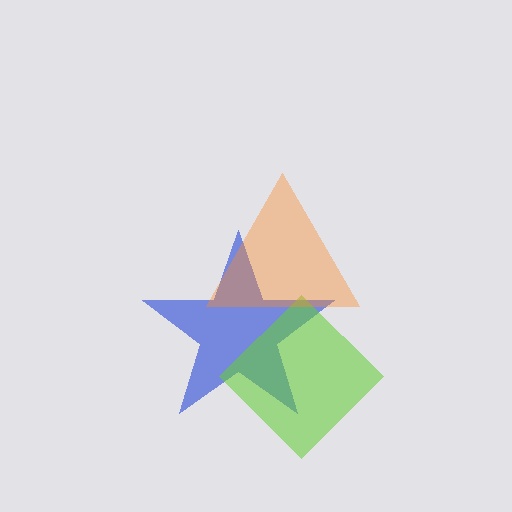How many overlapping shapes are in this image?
There are 3 overlapping shapes in the image.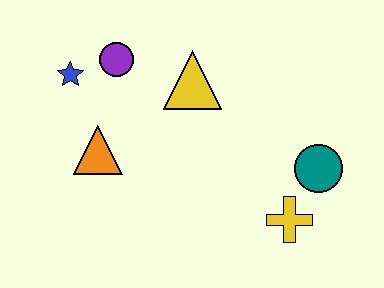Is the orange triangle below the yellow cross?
No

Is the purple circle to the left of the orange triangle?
No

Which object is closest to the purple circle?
The blue star is closest to the purple circle.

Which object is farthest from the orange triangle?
The teal circle is farthest from the orange triangle.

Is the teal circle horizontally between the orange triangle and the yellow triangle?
No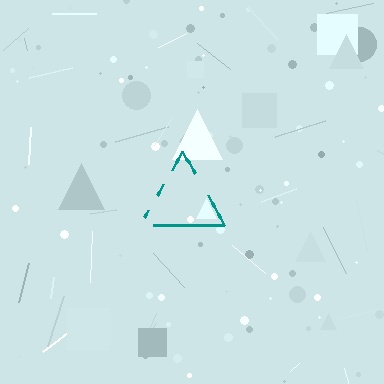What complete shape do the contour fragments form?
The contour fragments form a triangle.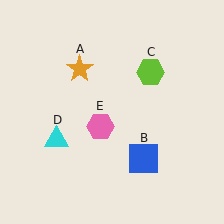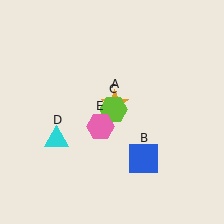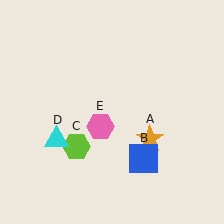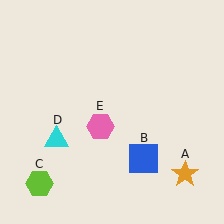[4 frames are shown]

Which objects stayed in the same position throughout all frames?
Blue square (object B) and cyan triangle (object D) and pink hexagon (object E) remained stationary.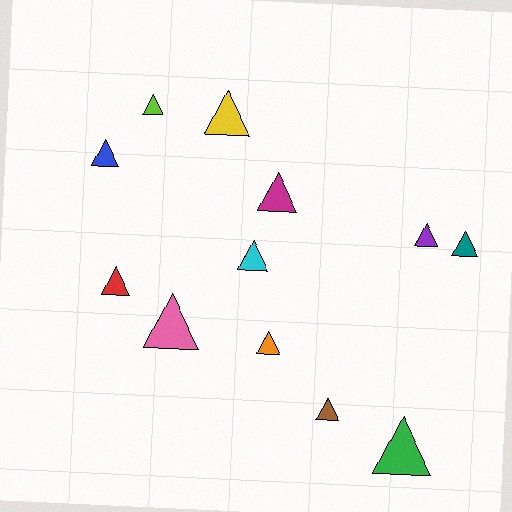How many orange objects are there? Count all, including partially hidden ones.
There is 1 orange object.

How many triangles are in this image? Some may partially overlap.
There are 12 triangles.